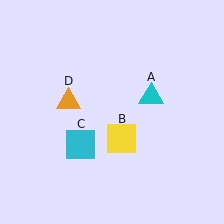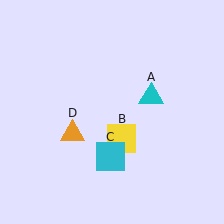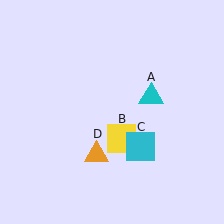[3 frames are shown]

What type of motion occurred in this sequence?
The cyan square (object C), orange triangle (object D) rotated counterclockwise around the center of the scene.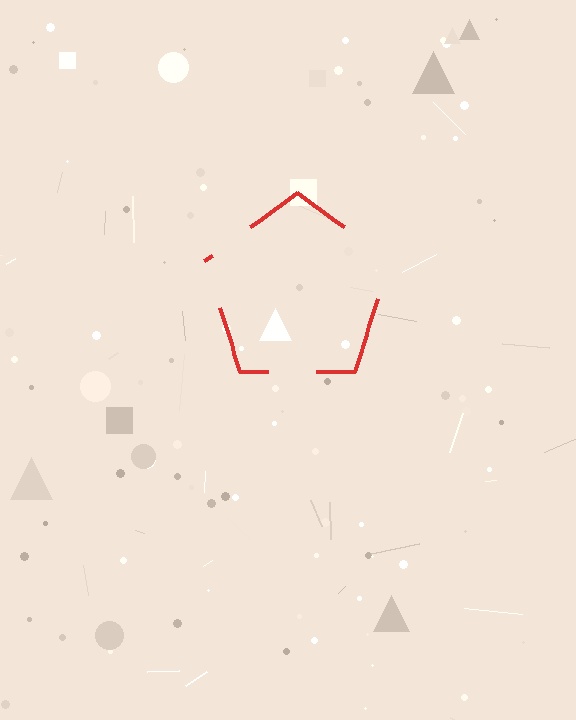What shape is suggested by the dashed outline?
The dashed outline suggests a pentagon.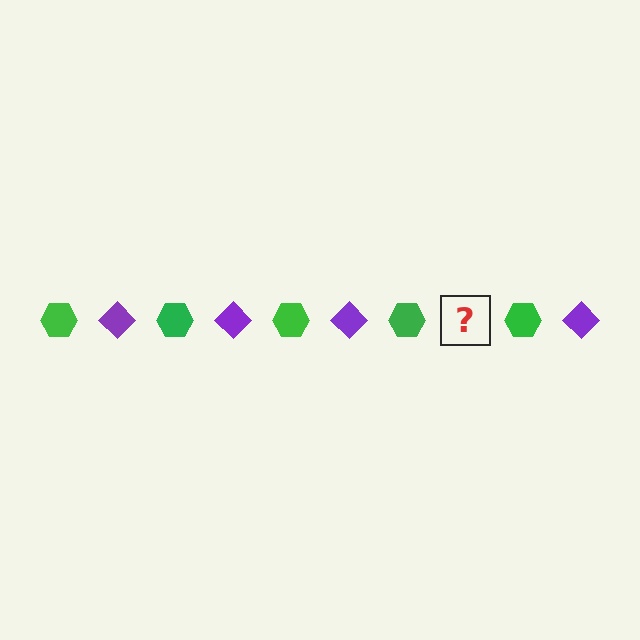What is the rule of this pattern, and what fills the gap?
The rule is that the pattern alternates between green hexagon and purple diamond. The gap should be filled with a purple diamond.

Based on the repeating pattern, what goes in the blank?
The blank should be a purple diamond.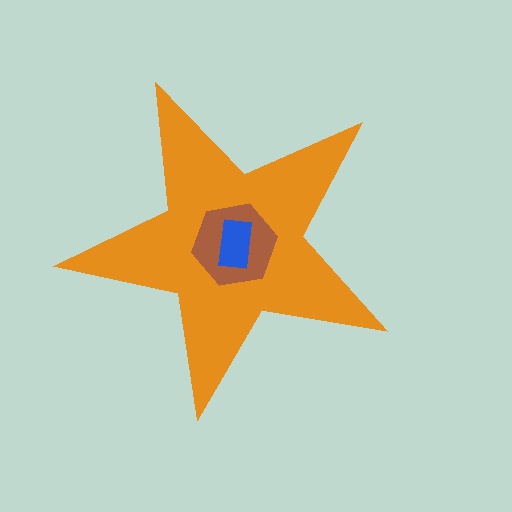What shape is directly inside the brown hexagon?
The blue rectangle.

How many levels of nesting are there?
3.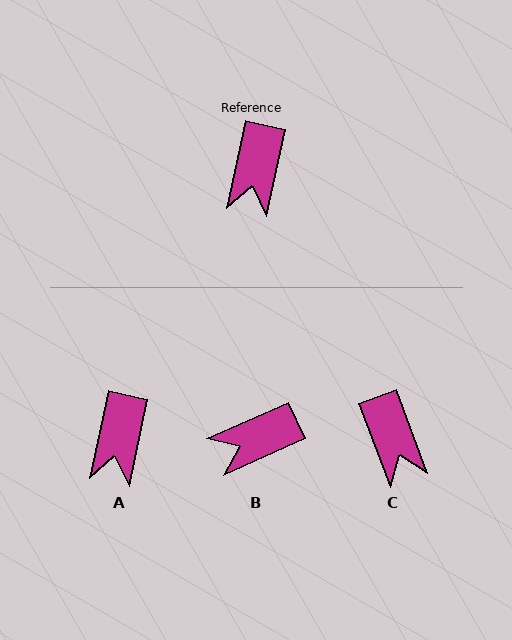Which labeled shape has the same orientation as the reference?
A.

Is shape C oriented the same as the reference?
No, it is off by about 32 degrees.